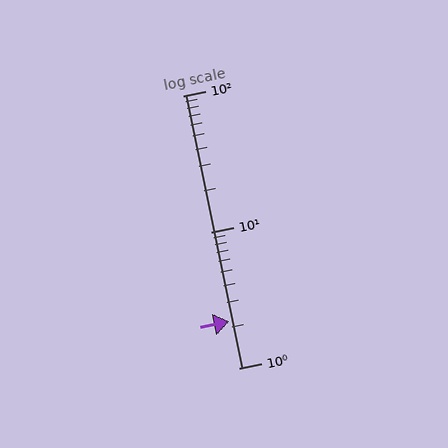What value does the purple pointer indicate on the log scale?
The pointer indicates approximately 2.2.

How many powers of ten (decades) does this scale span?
The scale spans 2 decades, from 1 to 100.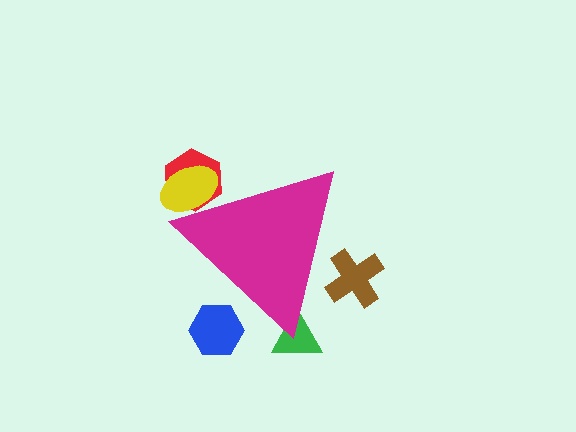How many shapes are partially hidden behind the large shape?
5 shapes are partially hidden.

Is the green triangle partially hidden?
Yes, the green triangle is partially hidden behind the magenta triangle.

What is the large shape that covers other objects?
A magenta triangle.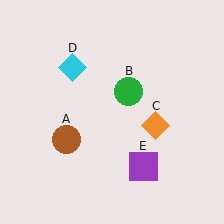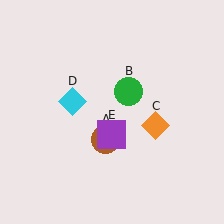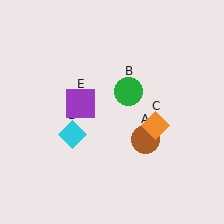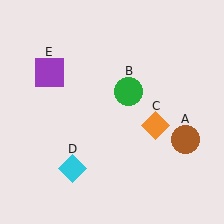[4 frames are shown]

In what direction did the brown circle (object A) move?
The brown circle (object A) moved right.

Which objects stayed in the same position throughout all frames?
Green circle (object B) and orange diamond (object C) remained stationary.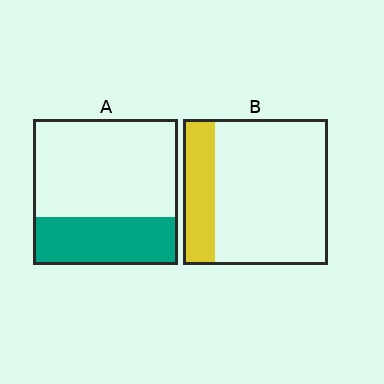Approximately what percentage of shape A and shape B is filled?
A is approximately 35% and B is approximately 20%.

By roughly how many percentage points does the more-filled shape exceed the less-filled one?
By roughly 10 percentage points (A over B).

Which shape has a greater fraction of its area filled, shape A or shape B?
Shape A.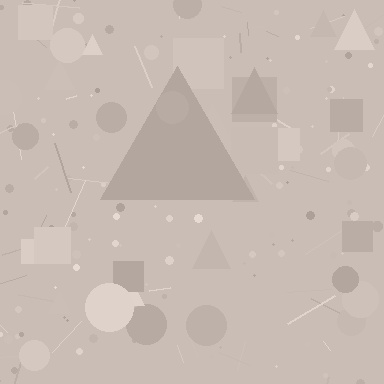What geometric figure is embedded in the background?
A triangle is embedded in the background.